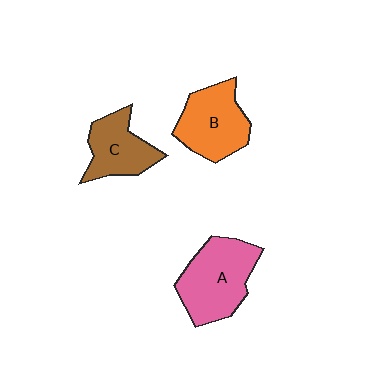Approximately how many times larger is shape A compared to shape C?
Approximately 1.5 times.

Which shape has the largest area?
Shape A (pink).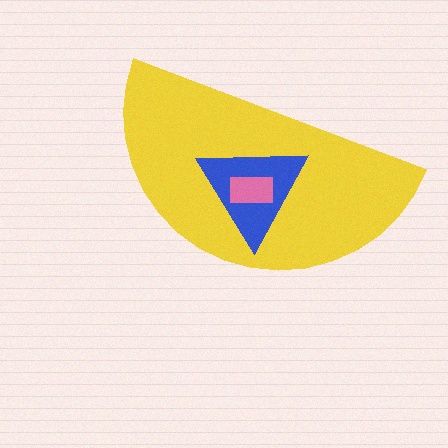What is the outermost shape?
The yellow semicircle.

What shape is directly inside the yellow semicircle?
The blue triangle.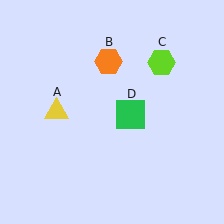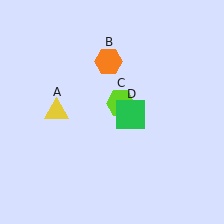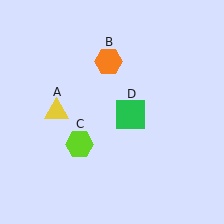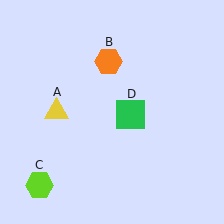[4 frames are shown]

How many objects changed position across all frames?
1 object changed position: lime hexagon (object C).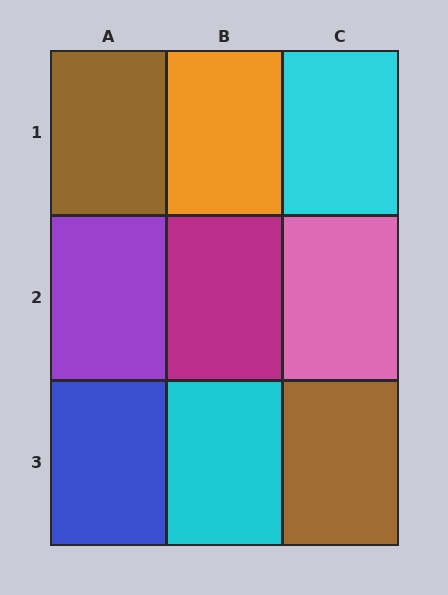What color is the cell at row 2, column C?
Pink.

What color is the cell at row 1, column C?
Cyan.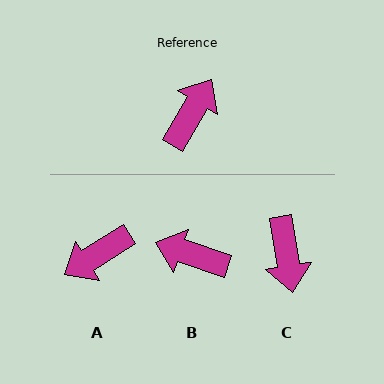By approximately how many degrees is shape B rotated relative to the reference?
Approximately 102 degrees counter-clockwise.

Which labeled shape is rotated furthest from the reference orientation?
A, about 152 degrees away.